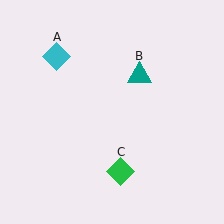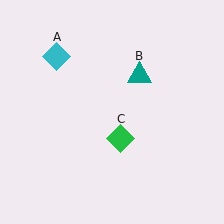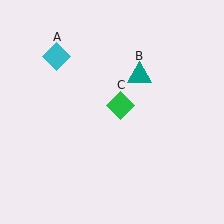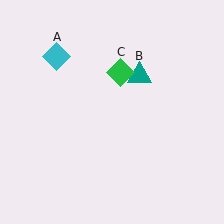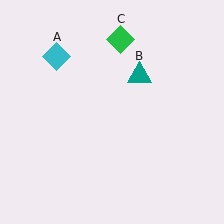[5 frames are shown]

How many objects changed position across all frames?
1 object changed position: green diamond (object C).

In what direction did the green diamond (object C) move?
The green diamond (object C) moved up.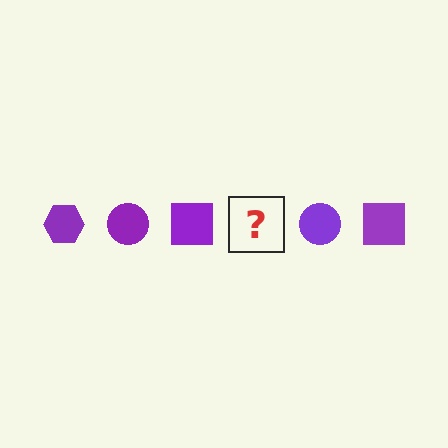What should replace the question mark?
The question mark should be replaced with a purple hexagon.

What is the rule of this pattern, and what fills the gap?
The rule is that the pattern cycles through hexagon, circle, square shapes in purple. The gap should be filled with a purple hexagon.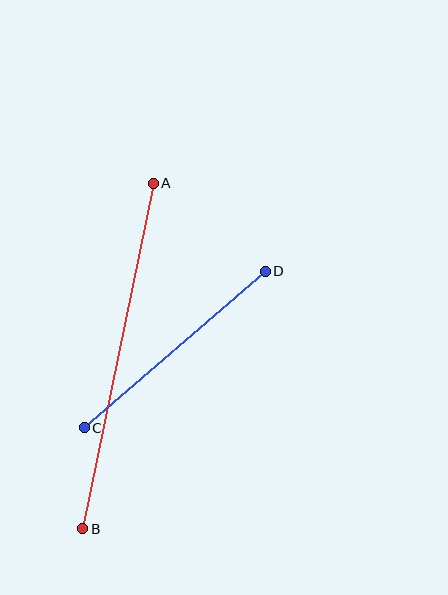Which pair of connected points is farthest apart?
Points A and B are farthest apart.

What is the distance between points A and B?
The distance is approximately 353 pixels.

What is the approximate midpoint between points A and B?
The midpoint is at approximately (118, 356) pixels.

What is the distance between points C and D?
The distance is approximately 239 pixels.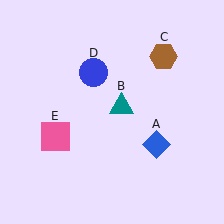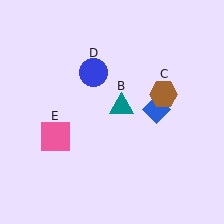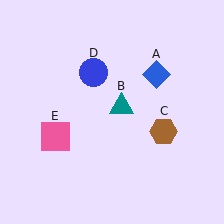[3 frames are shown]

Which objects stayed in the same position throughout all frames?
Teal triangle (object B) and blue circle (object D) and pink square (object E) remained stationary.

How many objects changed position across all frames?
2 objects changed position: blue diamond (object A), brown hexagon (object C).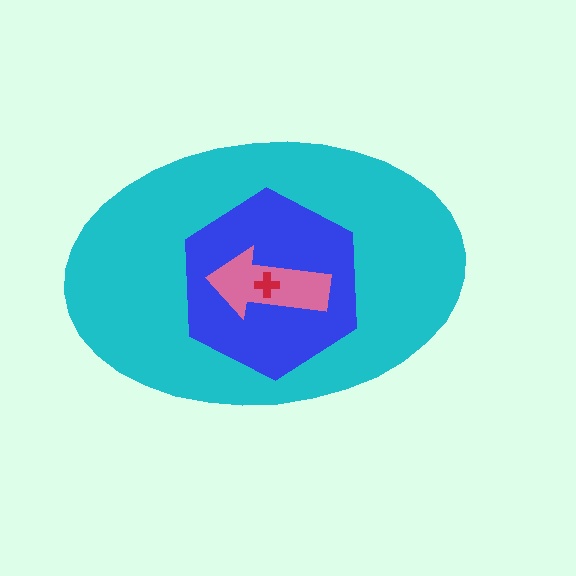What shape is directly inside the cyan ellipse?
The blue hexagon.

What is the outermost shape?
The cyan ellipse.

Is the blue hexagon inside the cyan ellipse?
Yes.